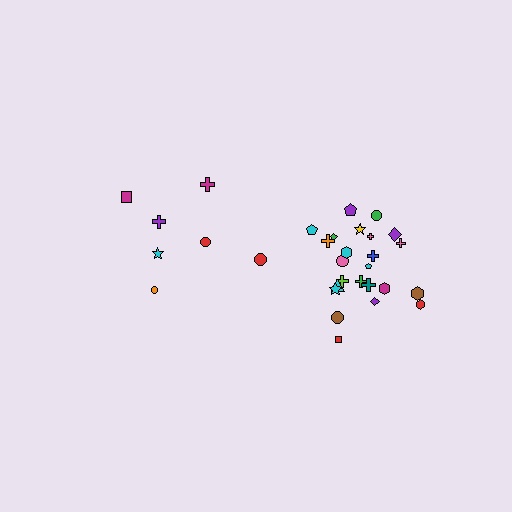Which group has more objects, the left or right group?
The right group.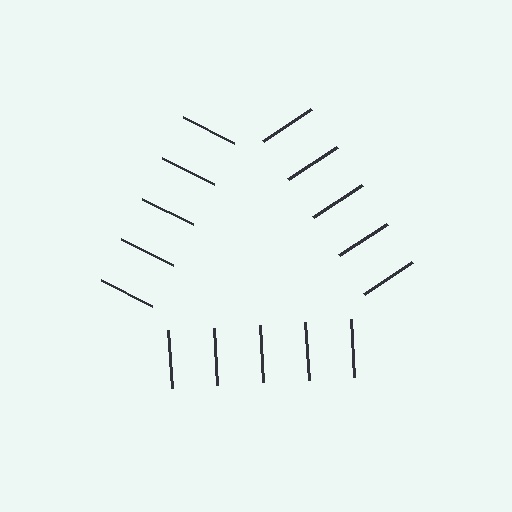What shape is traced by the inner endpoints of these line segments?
An illusory triangle — the line segments terminate on its edges but no continuous stroke is drawn.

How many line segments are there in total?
15 — 5 along each of the 3 edges.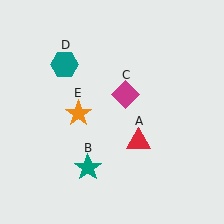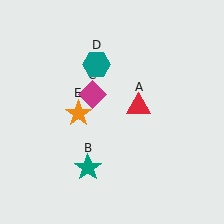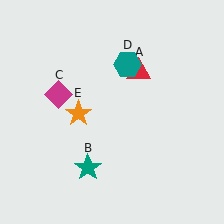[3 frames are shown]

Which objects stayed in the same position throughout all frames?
Teal star (object B) and orange star (object E) remained stationary.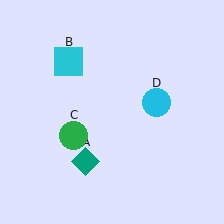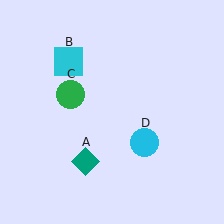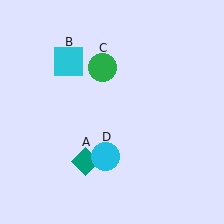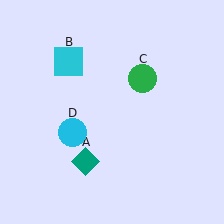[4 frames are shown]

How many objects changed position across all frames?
2 objects changed position: green circle (object C), cyan circle (object D).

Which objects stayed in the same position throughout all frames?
Teal diamond (object A) and cyan square (object B) remained stationary.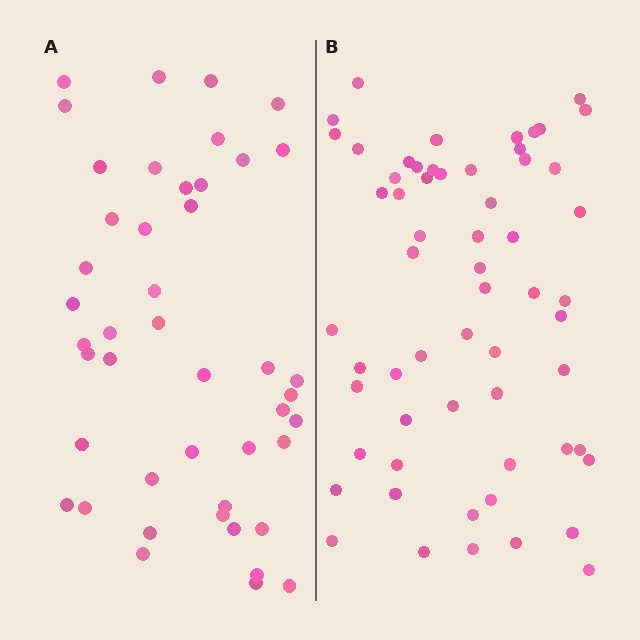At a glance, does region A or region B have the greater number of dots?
Region B (the right region) has more dots.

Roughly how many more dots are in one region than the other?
Region B has approximately 15 more dots than region A.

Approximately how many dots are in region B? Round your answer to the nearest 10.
About 60 dots.